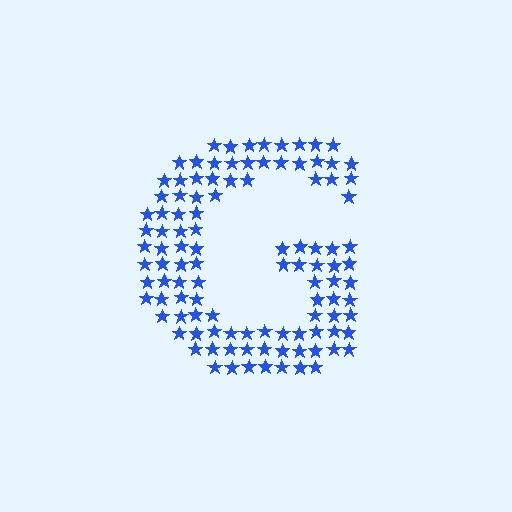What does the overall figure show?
The overall figure shows the letter G.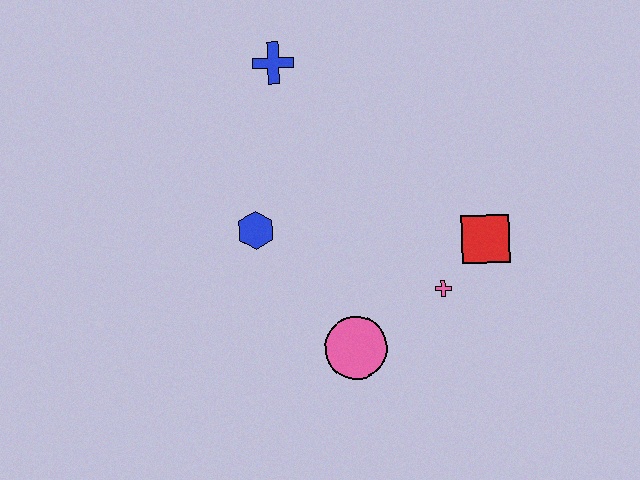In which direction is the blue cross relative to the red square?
The blue cross is to the left of the red square.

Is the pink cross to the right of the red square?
No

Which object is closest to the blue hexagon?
The pink circle is closest to the blue hexagon.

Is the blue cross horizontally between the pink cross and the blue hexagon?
Yes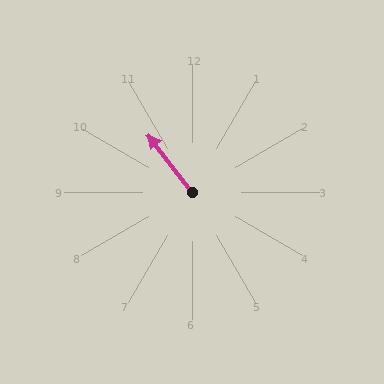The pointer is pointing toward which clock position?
Roughly 11 o'clock.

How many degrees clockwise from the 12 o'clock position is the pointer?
Approximately 323 degrees.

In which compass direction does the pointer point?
Northwest.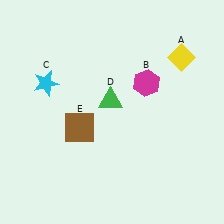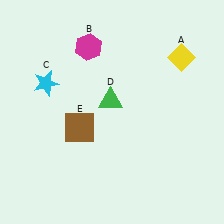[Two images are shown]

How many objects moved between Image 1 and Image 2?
1 object moved between the two images.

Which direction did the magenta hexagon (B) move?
The magenta hexagon (B) moved left.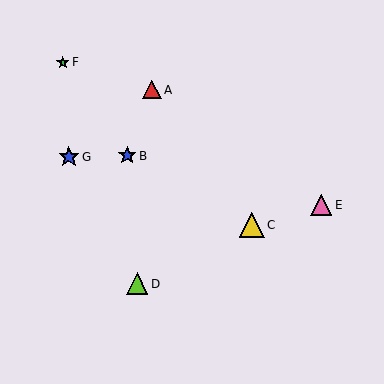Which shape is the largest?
The yellow triangle (labeled C) is the largest.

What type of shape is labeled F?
Shape F is a green star.